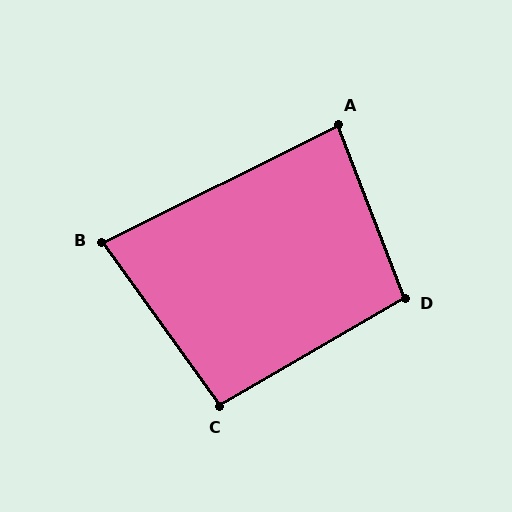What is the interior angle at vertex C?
Approximately 95 degrees (obtuse).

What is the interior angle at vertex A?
Approximately 85 degrees (acute).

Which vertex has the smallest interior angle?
B, at approximately 81 degrees.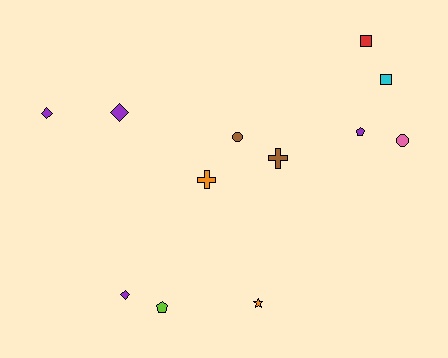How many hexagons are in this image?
There are no hexagons.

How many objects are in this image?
There are 12 objects.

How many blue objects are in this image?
There are no blue objects.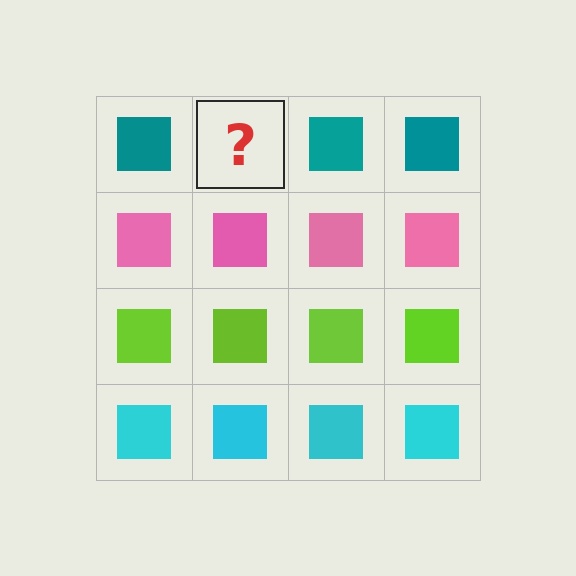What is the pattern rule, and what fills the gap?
The rule is that each row has a consistent color. The gap should be filled with a teal square.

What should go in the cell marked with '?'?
The missing cell should contain a teal square.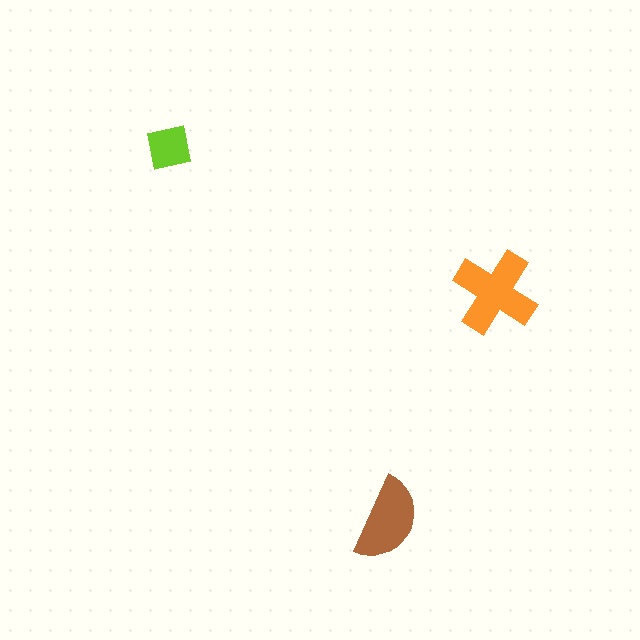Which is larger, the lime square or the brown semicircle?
The brown semicircle.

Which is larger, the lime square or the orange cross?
The orange cross.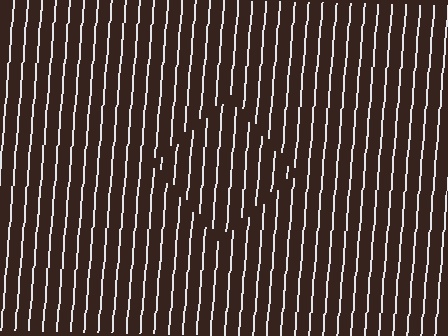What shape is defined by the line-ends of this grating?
An illusory square. The interior of the shape contains the same grating, shifted by half a period — the contour is defined by the phase discontinuity where line-ends from the inner and outer gratings abut.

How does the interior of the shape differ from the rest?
The interior of the shape contains the same grating, shifted by half a period — the contour is defined by the phase discontinuity where line-ends from the inner and outer gratings abut.